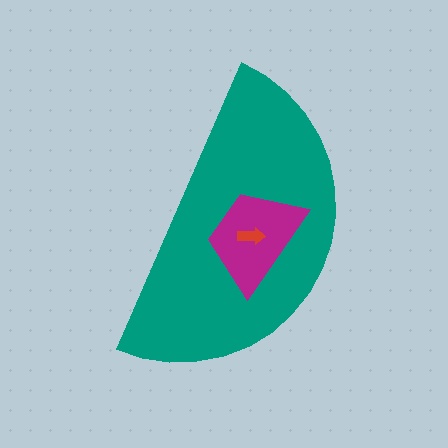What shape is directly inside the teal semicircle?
The magenta trapezoid.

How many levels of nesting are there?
3.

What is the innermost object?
The red arrow.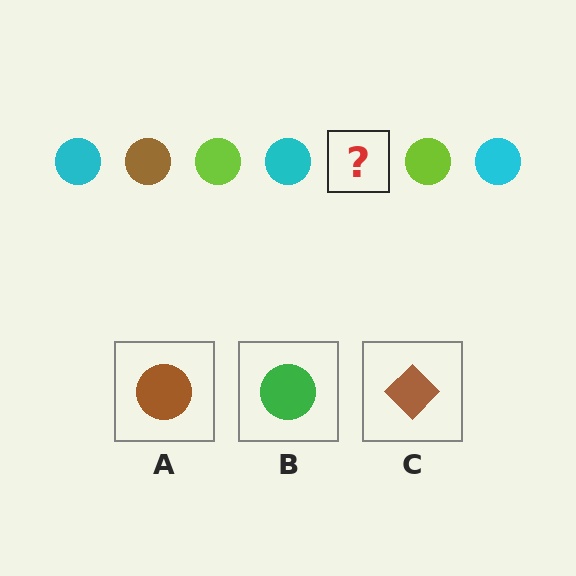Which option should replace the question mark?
Option A.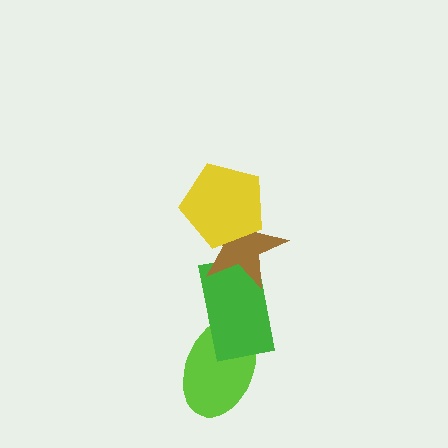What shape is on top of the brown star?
The yellow pentagon is on top of the brown star.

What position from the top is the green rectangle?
The green rectangle is 3rd from the top.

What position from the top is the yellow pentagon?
The yellow pentagon is 1st from the top.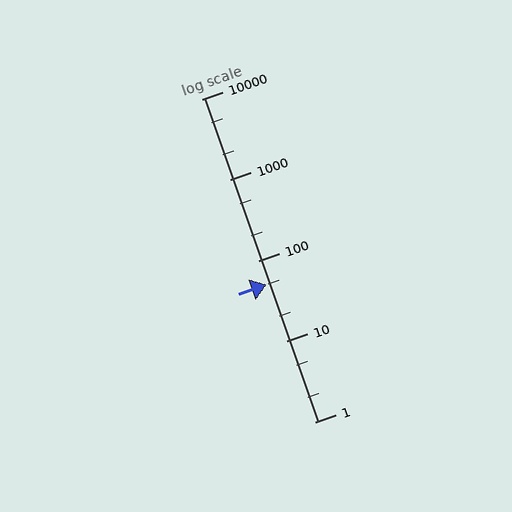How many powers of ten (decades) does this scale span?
The scale spans 4 decades, from 1 to 10000.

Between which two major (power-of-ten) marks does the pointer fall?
The pointer is between 10 and 100.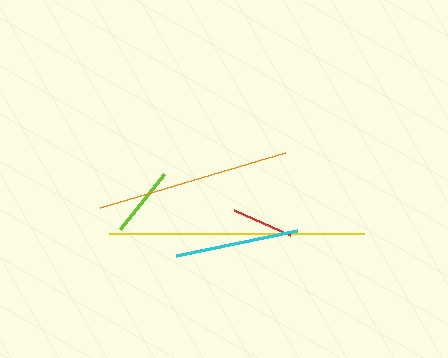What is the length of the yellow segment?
The yellow segment is approximately 255 pixels long.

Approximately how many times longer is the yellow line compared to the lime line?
The yellow line is approximately 3.6 times the length of the lime line.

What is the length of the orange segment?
The orange segment is approximately 194 pixels long.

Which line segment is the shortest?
The red line is the shortest at approximately 61 pixels.